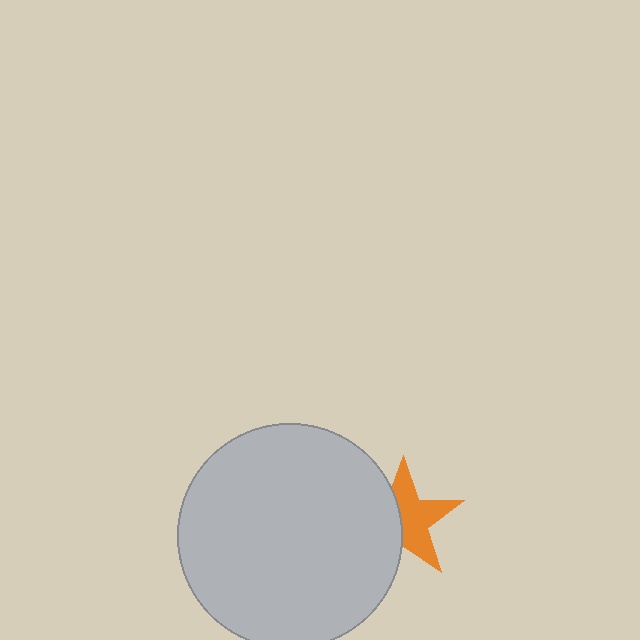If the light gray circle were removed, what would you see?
You would see the complete orange star.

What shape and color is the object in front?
The object in front is a light gray circle.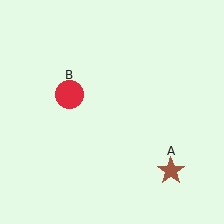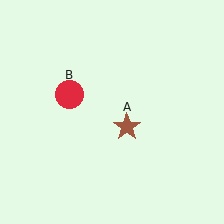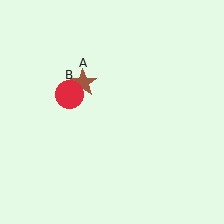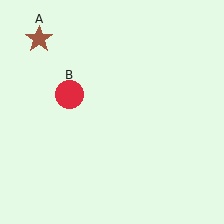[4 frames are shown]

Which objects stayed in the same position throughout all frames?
Red circle (object B) remained stationary.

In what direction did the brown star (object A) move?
The brown star (object A) moved up and to the left.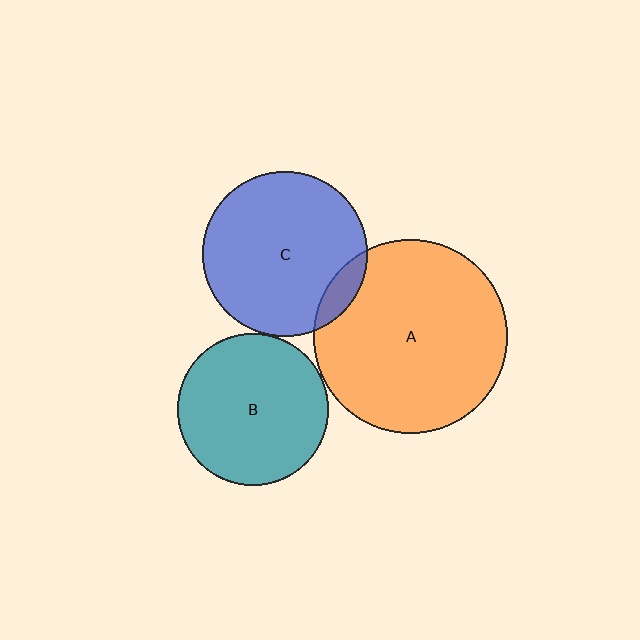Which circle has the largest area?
Circle A (orange).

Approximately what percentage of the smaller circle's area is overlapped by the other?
Approximately 10%.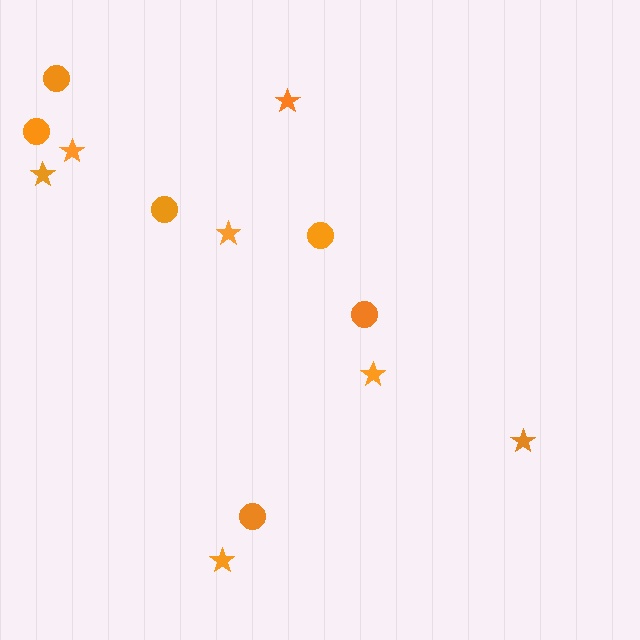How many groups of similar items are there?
There are 2 groups: one group of circles (6) and one group of stars (7).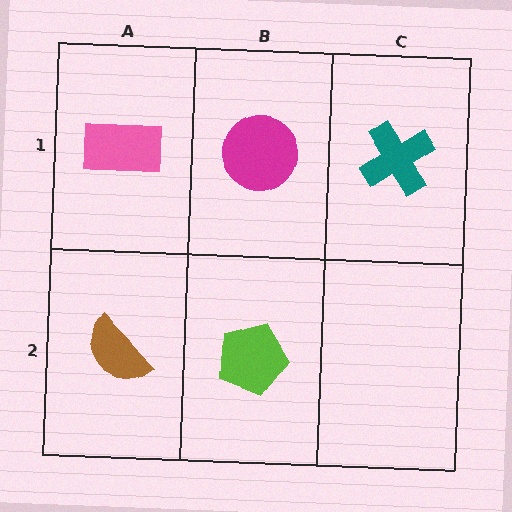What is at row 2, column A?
A brown semicircle.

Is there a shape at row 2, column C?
No, that cell is empty.